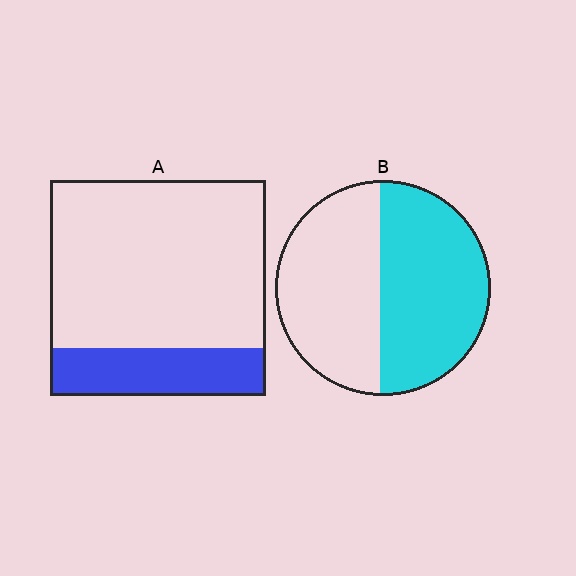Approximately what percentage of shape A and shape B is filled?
A is approximately 20% and B is approximately 50%.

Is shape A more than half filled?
No.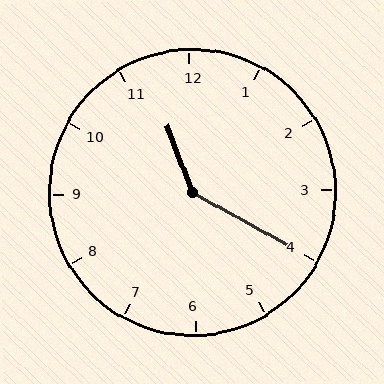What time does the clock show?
11:20.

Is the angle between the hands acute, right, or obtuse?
It is obtuse.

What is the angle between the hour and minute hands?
Approximately 140 degrees.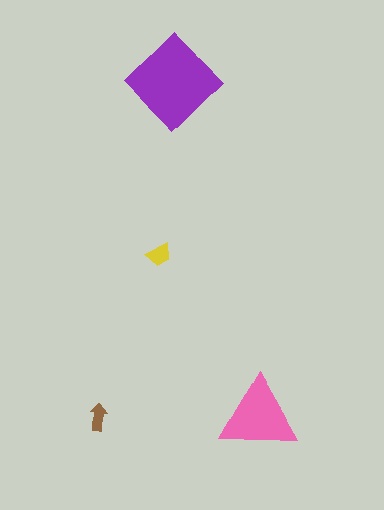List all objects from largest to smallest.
The purple diamond, the pink triangle, the yellow trapezoid, the brown arrow.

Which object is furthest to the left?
The brown arrow is leftmost.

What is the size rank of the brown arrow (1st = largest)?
4th.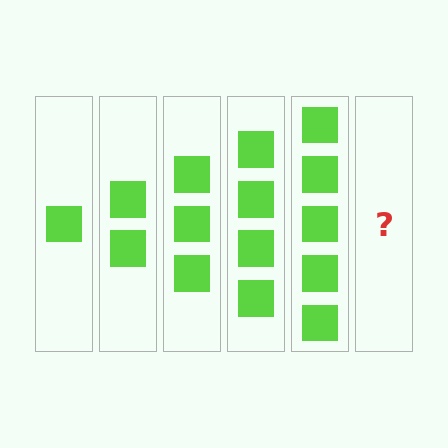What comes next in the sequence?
The next element should be 6 squares.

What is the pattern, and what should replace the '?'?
The pattern is that each step adds one more square. The '?' should be 6 squares.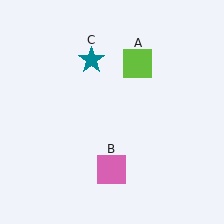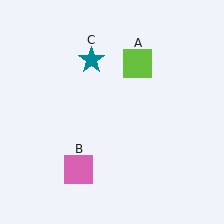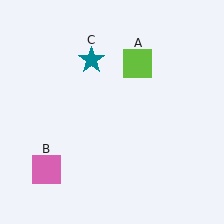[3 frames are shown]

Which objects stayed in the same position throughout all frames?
Lime square (object A) and teal star (object C) remained stationary.